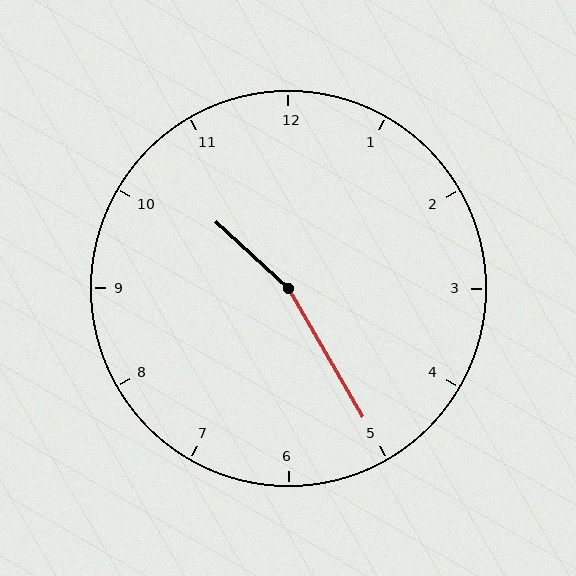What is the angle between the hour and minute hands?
Approximately 162 degrees.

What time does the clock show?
10:25.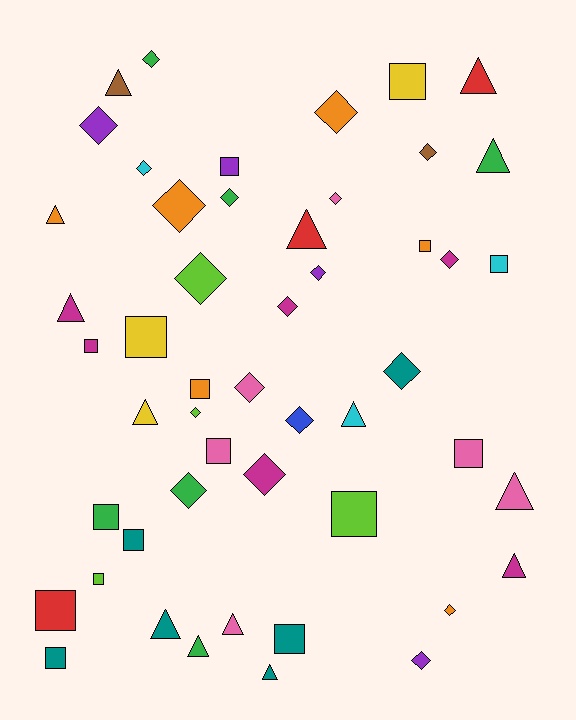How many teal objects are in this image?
There are 6 teal objects.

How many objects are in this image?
There are 50 objects.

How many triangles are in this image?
There are 14 triangles.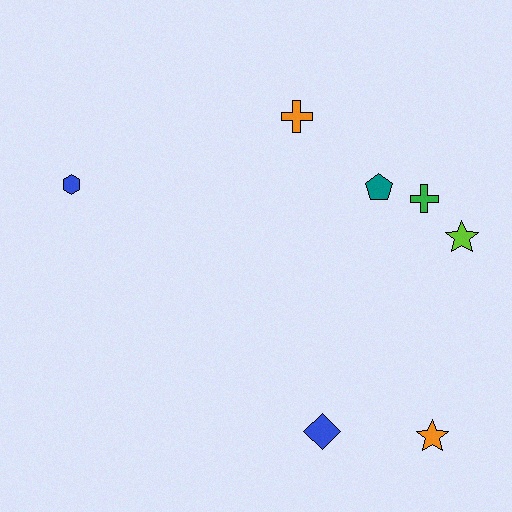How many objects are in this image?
There are 7 objects.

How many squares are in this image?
There are no squares.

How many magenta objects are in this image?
There are no magenta objects.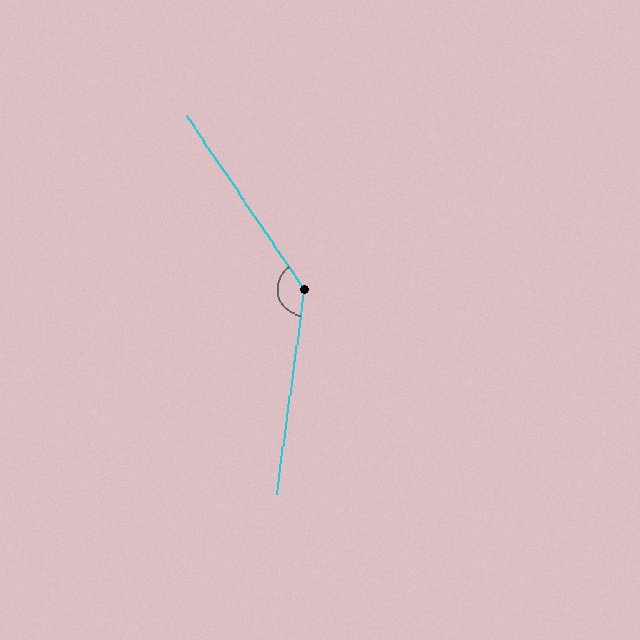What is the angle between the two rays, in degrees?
Approximately 138 degrees.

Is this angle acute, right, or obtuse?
It is obtuse.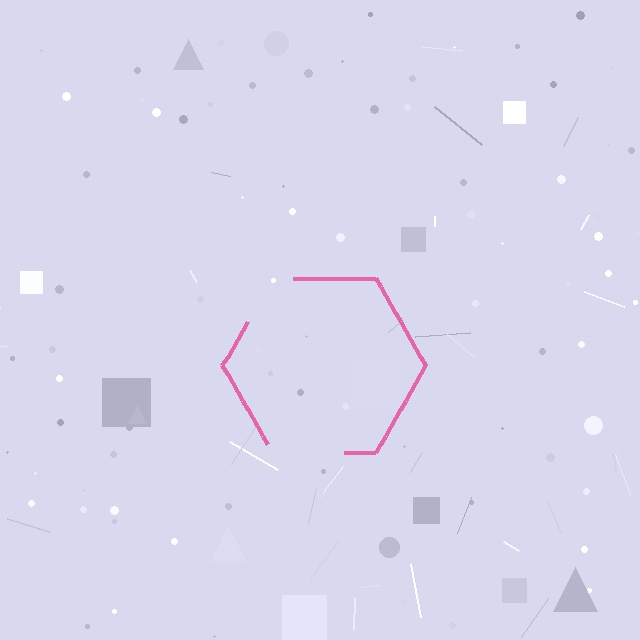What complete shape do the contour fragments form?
The contour fragments form a hexagon.